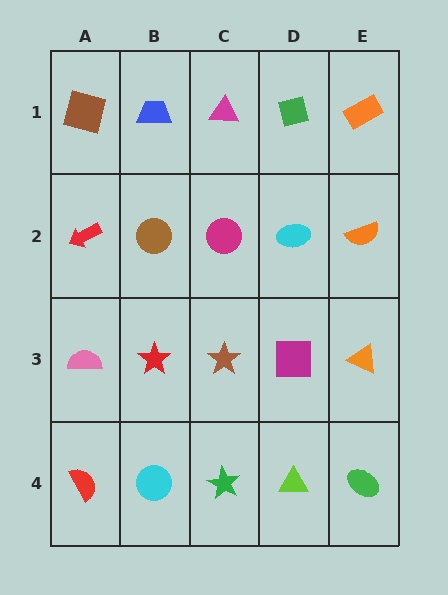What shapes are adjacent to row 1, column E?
An orange semicircle (row 2, column E), a green square (row 1, column D).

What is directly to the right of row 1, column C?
A green square.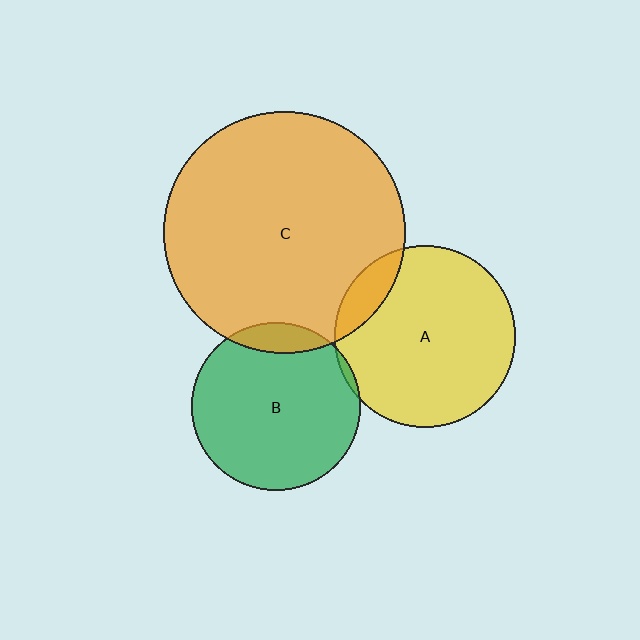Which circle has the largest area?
Circle C (orange).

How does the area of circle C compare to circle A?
Approximately 1.8 times.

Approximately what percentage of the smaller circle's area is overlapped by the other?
Approximately 10%.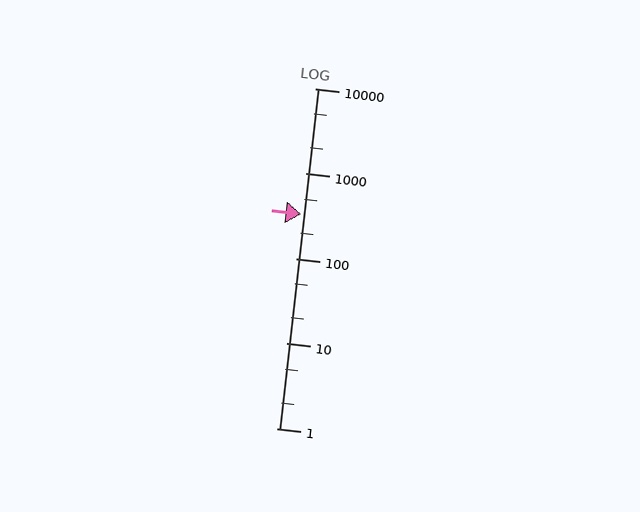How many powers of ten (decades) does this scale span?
The scale spans 4 decades, from 1 to 10000.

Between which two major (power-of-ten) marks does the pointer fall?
The pointer is between 100 and 1000.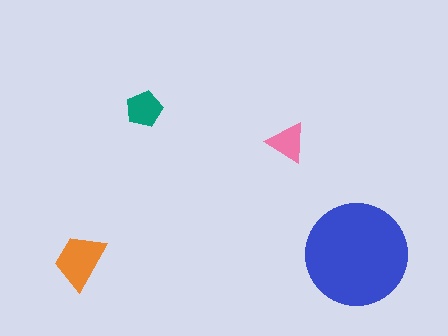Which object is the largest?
The blue circle.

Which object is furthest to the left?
The orange trapezoid is leftmost.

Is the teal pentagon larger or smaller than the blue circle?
Smaller.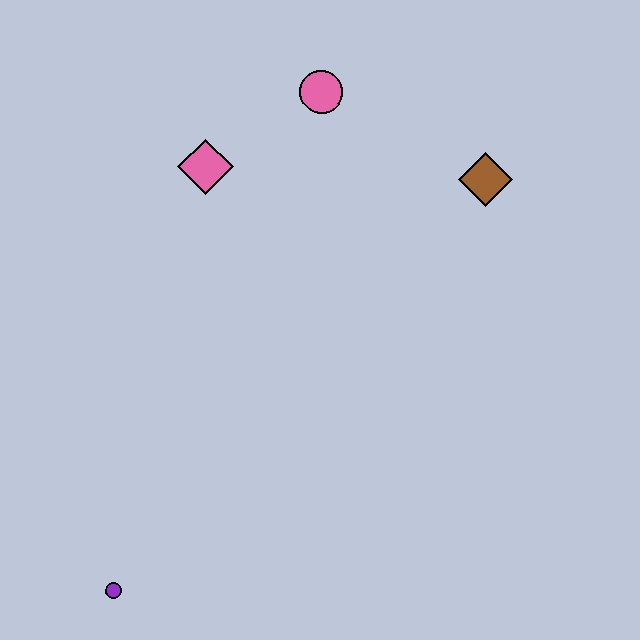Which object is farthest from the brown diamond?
The purple circle is farthest from the brown diamond.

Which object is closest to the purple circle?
The pink diamond is closest to the purple circle.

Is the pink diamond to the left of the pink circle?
Yes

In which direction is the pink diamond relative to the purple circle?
The pink diamond is above the purple circle.